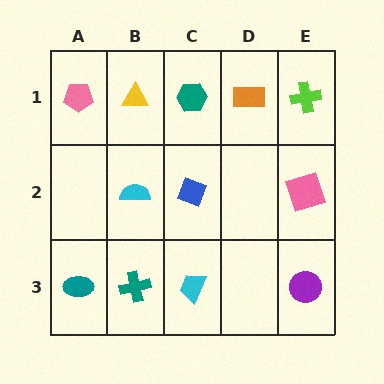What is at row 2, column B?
A cyan semicircle.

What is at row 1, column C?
A teal hexagon.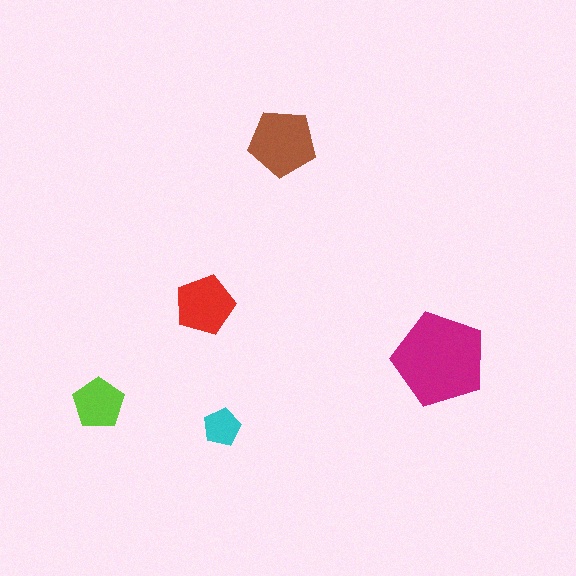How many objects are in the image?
There are 5 objects in the image.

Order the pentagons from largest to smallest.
the magenta one, the brown one, the red one, the lime one, the cyan one.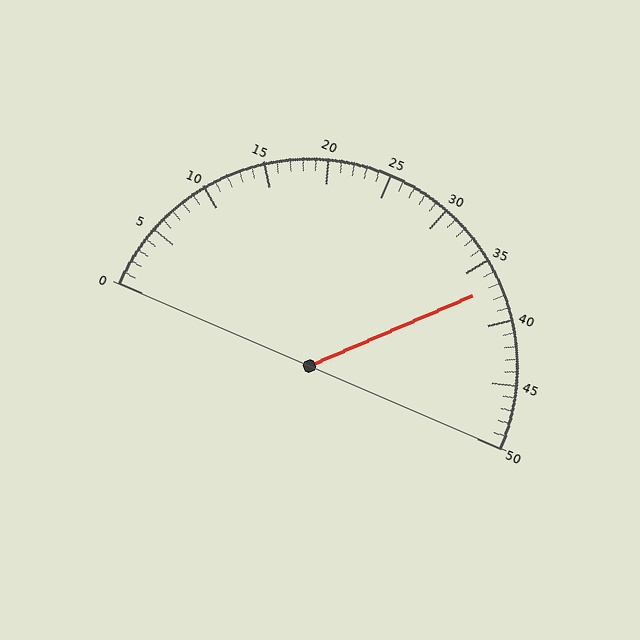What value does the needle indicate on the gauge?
The needle indicates approximately 37.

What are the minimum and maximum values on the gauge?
The gauge ranges from 0 to 50.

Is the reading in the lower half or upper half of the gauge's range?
The reading is in the upper half of the range (0 to 50).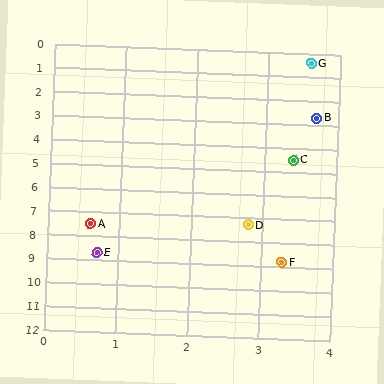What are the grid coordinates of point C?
Point C is at approximately (3.4, 4.5).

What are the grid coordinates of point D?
Point D is at approximately (2.8, 7.3).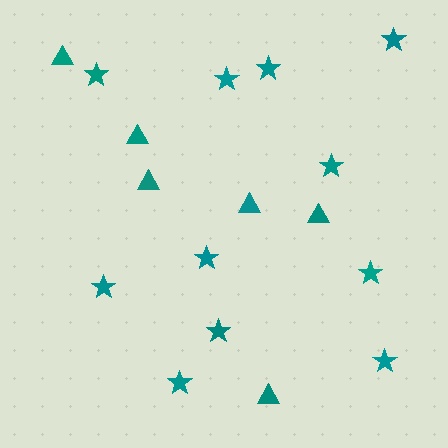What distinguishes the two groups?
There are 2 groups: one group of stars (11) and one group of triangles (6).